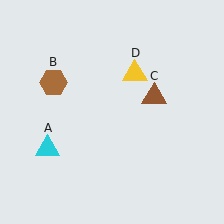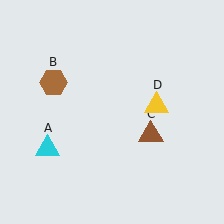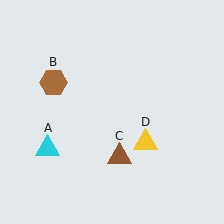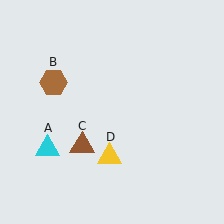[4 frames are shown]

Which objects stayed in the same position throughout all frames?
Cyan triangle (object A) and brown hexagon (object B) remained stationary.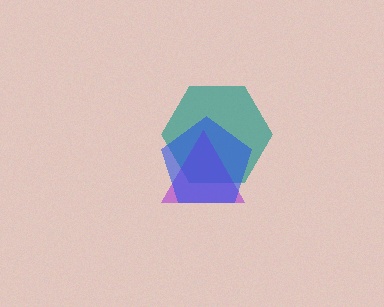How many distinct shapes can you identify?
There are 3 distinct shapes: a teal hexagon, a purple triangle, a blue pentagon.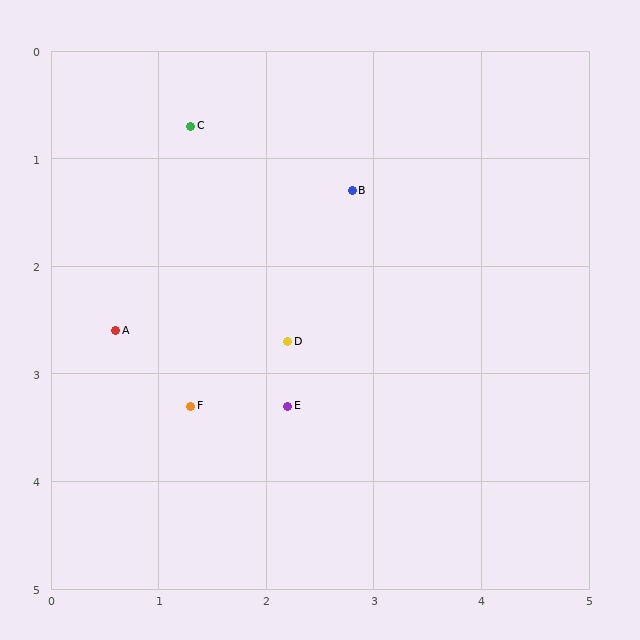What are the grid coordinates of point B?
Point B is at approximately (2.8, 1.3).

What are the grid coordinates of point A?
Point A is at approximately (0.6, 2.6).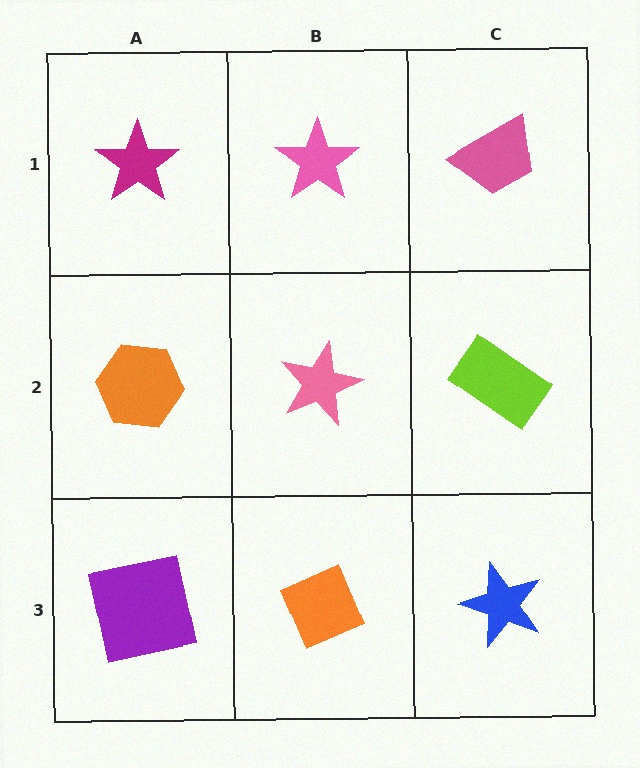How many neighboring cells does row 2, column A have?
3.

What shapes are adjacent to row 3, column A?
An orange hexagon (row 2, column A), an orange diamond (row 3, column B).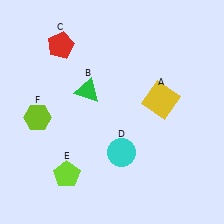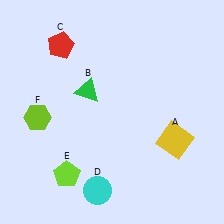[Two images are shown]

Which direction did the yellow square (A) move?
The yellow square (A) moved down.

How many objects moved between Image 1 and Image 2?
2 objects moved between the two images.